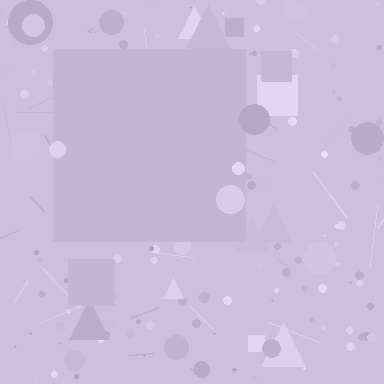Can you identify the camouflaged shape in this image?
The camouflaged shape is a square.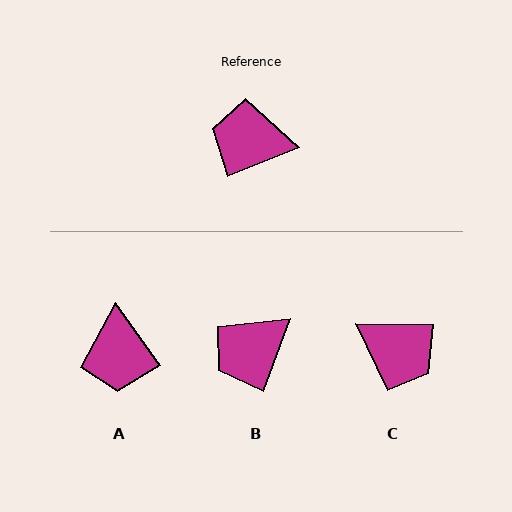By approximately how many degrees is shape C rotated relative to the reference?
Approximately 158 degrees counter-clockwise.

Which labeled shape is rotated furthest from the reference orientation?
C, about 158 degrees away.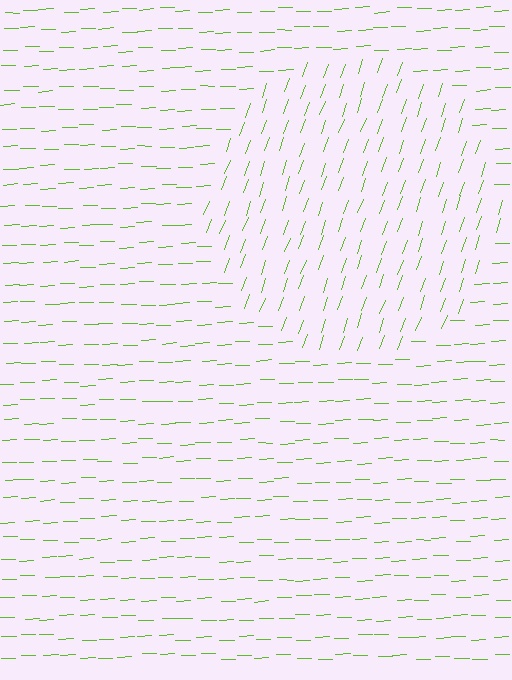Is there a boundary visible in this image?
Yes, there is a texture boundary formed by a change in line orientation.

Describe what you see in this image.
The image is filled with small lime line segments. A circle region in the image has lines oriented differently from the surrounding lines, creating a visible texture boundary.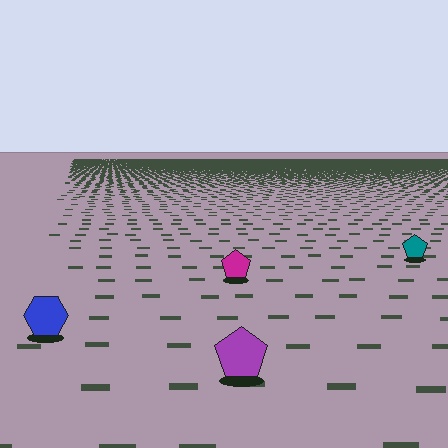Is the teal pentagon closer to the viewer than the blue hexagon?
No. The blue hexagon is closer — you can tell from the texture gradient: the ground texture is coarser near it.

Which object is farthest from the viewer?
The teal pentagon is farthest from the viewer. It appears smaller and the ground texture around it is denser.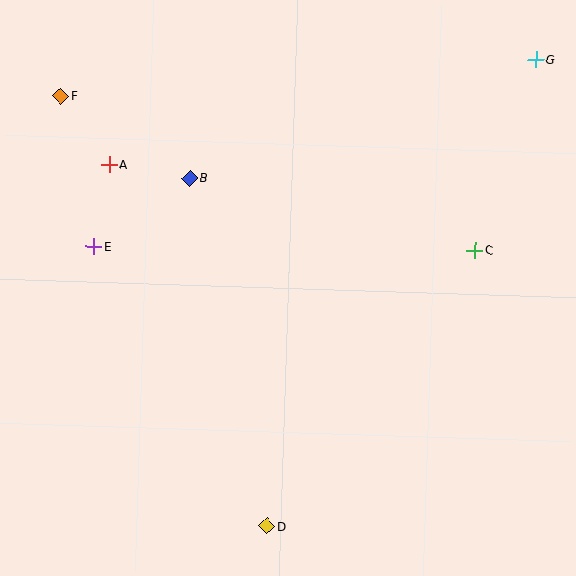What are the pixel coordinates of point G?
Point G is at (536, 59).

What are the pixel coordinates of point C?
Point C is at (475, 251).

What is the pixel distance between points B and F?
The distance between B and F is 153 pixels.